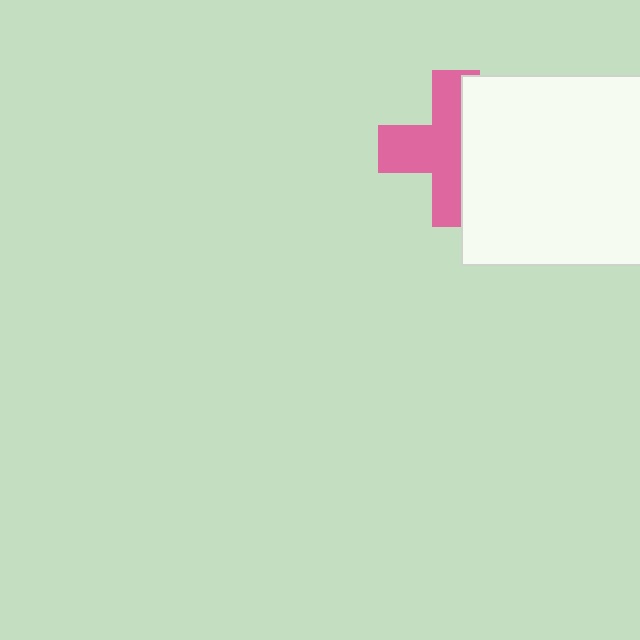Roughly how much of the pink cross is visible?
About half of it is visible (roughly 58%).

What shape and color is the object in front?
The object in front is a white square.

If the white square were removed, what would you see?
You would see the complete pink cross.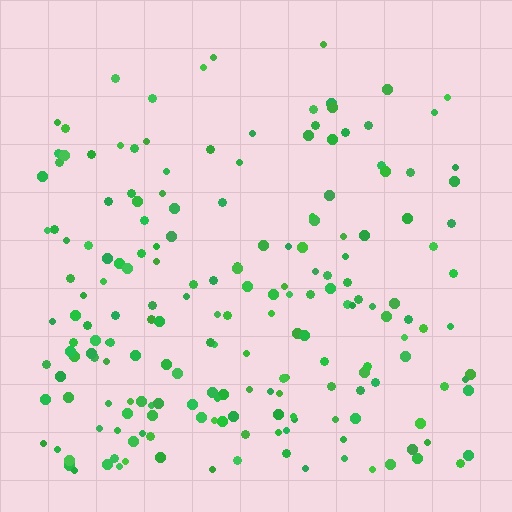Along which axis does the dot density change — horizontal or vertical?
Vertical.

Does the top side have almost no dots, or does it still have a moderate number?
Still a moderate number, just noticeably fewer than the bottom.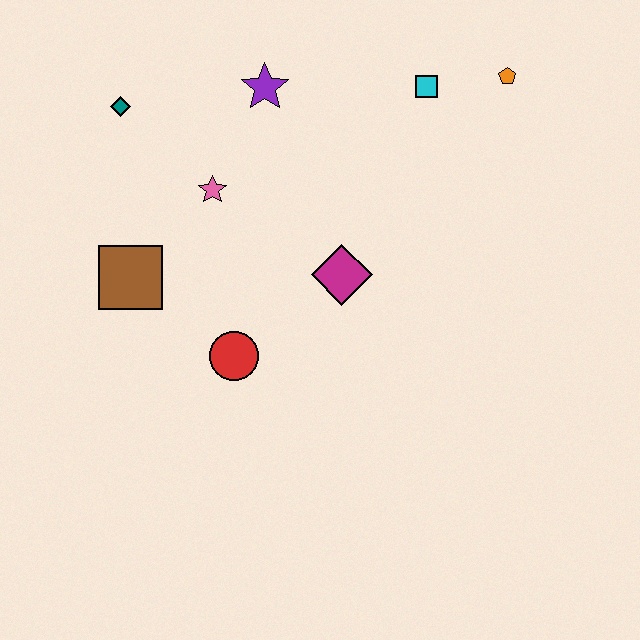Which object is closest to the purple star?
The pink star is closest to the purple star.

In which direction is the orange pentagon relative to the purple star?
The orange pentagon is to the right of the purple star.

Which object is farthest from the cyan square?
The brown square is farthest from the cyan square.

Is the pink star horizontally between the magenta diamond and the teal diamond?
Yes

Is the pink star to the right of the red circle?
No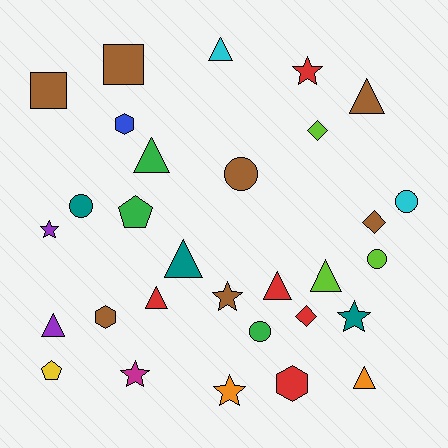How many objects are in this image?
There are 30 objects.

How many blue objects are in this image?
There is 1 blue object.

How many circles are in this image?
There are 5 circles.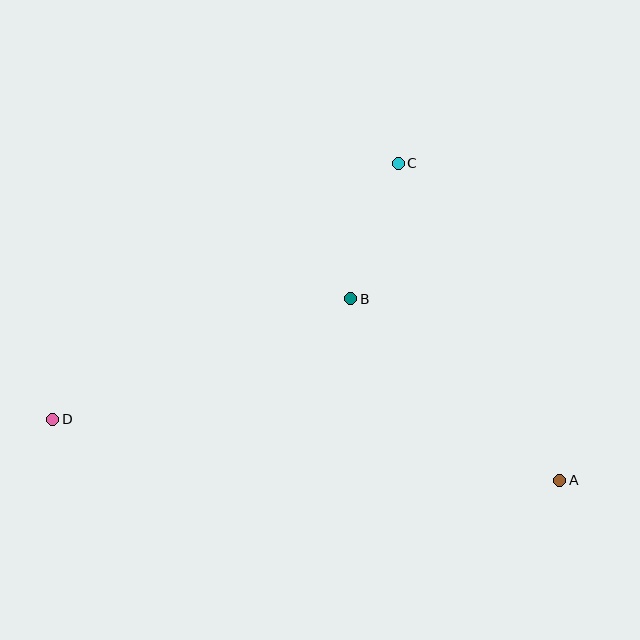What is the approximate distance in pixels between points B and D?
The distance between B and D is approximately 321 pixels.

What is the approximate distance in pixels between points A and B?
The distance between A and B is approximately 277 pixels.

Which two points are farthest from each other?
Points A and D are farthest from each other.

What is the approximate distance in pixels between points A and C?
The distance between A and C is approximately 356 pixels.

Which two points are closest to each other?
Points B and C are closest to each other.